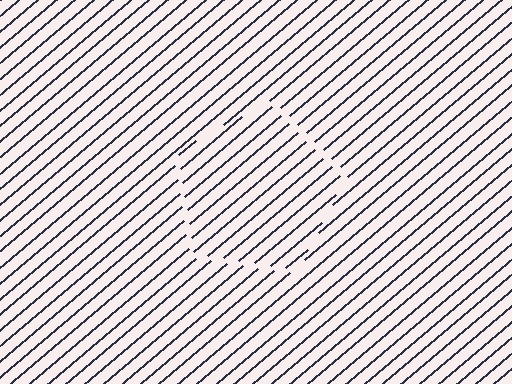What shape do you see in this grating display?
An illusory pentagon. The interior of the shape contains the same grating, shifted by half a period — the contour is defined by the phase discontinuity where line-ends from the inner and outer gratings abut.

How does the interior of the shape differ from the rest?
The interior of the shape contains the same grating, shifted by half a period — the contour is defined by the phase discontinuity where line-ends from the inner and outer gratings abut.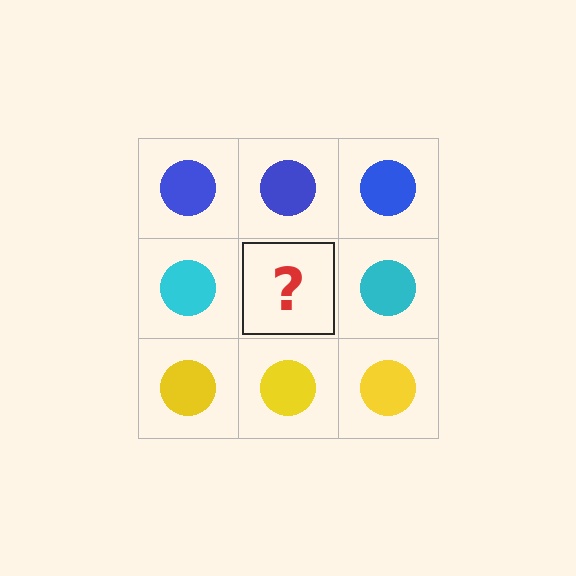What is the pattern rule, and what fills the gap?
The rule is that each row has a consistent color. The gap should be filled with a cyan circle.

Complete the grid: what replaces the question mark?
The question mark should be replaced with a cyan circle.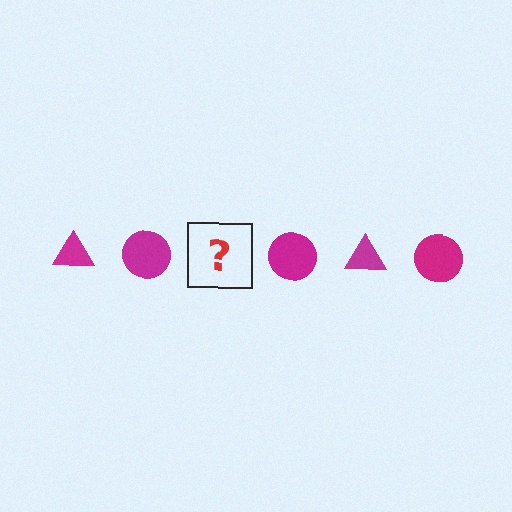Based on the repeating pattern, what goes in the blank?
The blank should be a magenta triangle.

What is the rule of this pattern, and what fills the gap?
The rule is that the pattern cycles through triangle, circle shapes in magenta. The gap should be filled with a magenta triangle.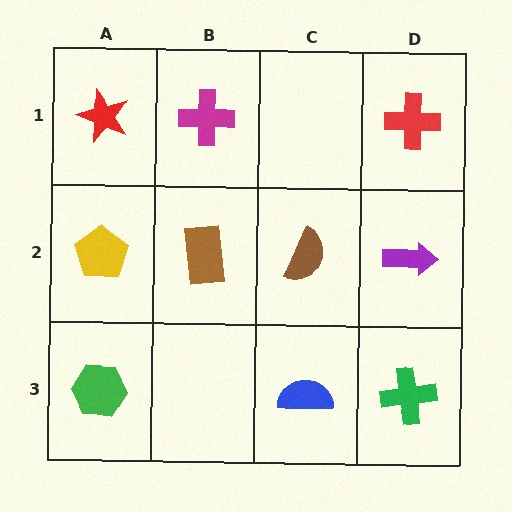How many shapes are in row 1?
3 shapes.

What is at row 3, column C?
A blue semicircle.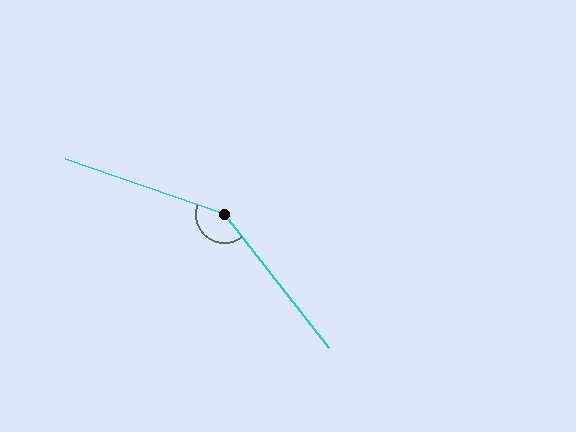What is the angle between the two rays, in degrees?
Approximately 147 degrees.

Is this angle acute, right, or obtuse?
It is obtuse.